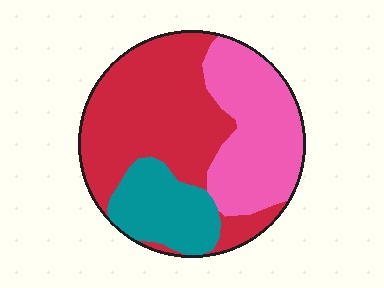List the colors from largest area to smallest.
From largest to smallest: red, pink, teal.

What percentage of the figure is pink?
Pink covers 33% of the figure.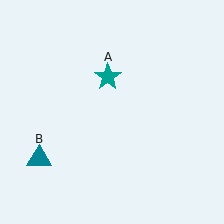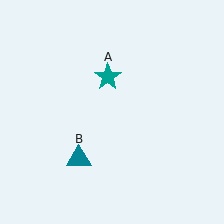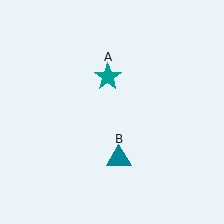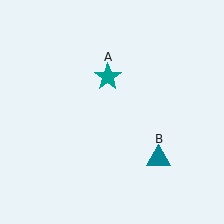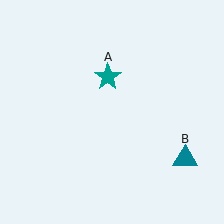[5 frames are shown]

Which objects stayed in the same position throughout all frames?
Teal star (object A) remained stationary.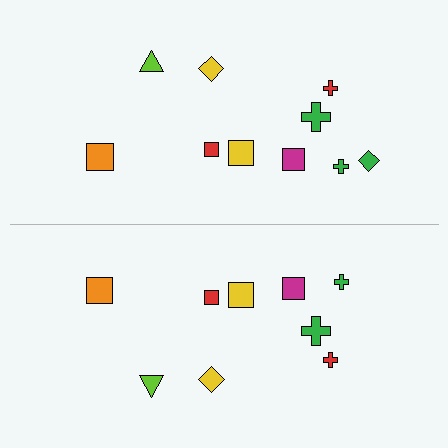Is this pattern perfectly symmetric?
No, the pattern is not perfectly symmetric. A green diamond is missing from the bottom side.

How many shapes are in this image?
There are 19 shapes in this image.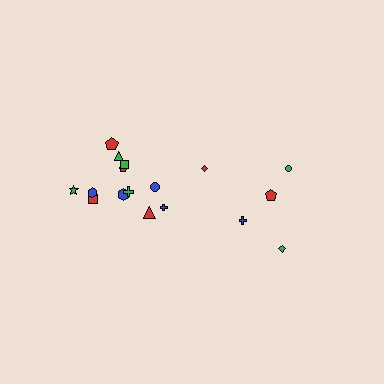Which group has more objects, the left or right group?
The left group.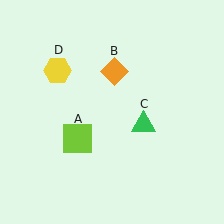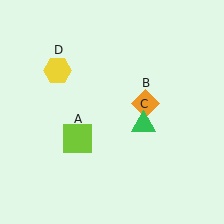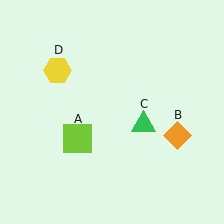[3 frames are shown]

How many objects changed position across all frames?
1 object changed position: orange diamond (object B).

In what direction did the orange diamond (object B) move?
The orange diamond (object B) moved down and to the right.